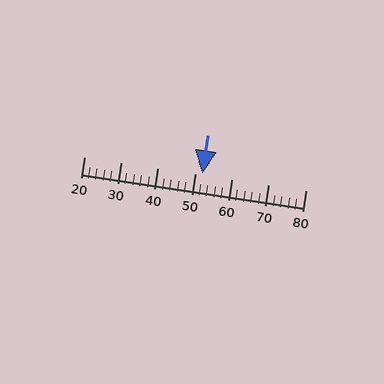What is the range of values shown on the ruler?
The ruler shows values from 20 to 80.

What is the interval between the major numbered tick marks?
The major tick marks are spaced 10 units apart.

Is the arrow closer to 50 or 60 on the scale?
The arrow is closer to 50.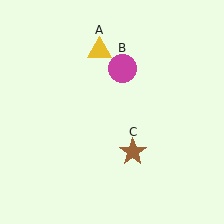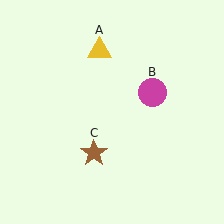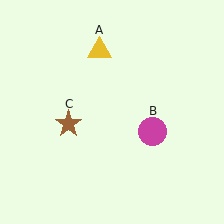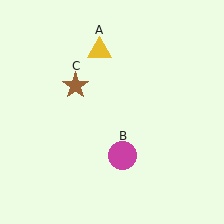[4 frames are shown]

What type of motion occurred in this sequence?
The magenta circle (object B), brown star (object C) rotated clockwise around the center of the scene.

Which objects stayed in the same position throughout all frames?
Yellow triangle (object A) remained stationary.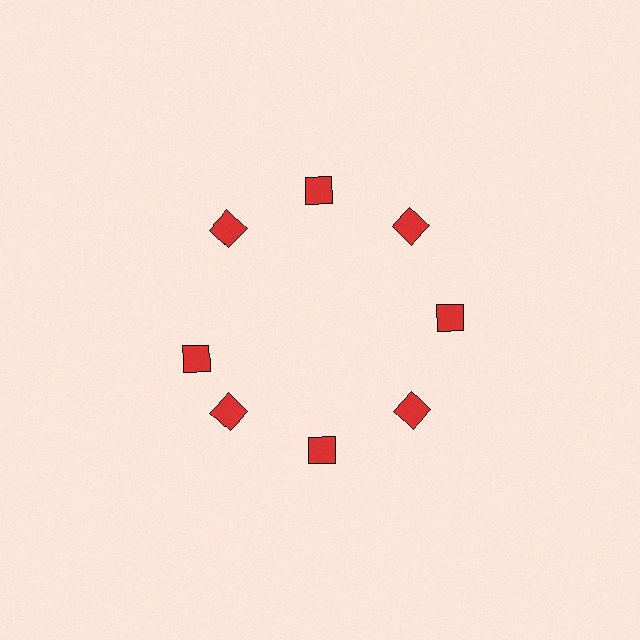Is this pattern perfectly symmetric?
No. The 8 red squares are arranged in a ring, but one element near the 9 o'clock position is rotated out of alignment along the ring, breaking the 8-fold rotational symmetry.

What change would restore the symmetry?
The symmetry would be restored by rotating it back into even spacing with its neighbors so that all 8 squares sit at equal angles and equal distance from the center.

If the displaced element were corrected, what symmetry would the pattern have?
It would have 8-fold rotational symmetry — the pattern would map onto itself every 45 degrees.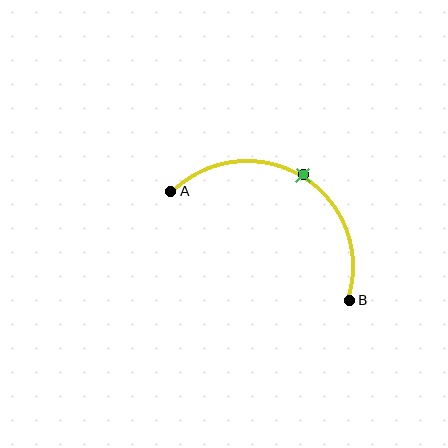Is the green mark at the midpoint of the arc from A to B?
Yes. The green mark lies on the arc at equal arc-length from both A and B — it is the arc midpoint.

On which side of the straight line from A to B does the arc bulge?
The arc bulges above the straight line connecting A and B.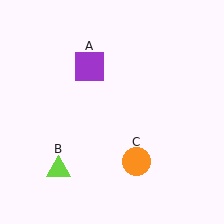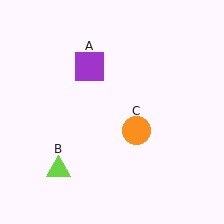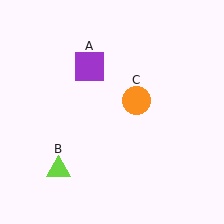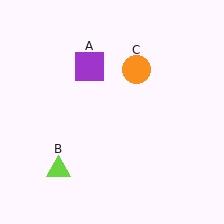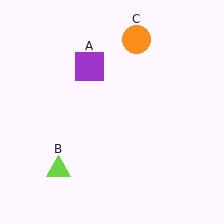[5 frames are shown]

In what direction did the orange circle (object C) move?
The orange circle (object C) moved up.